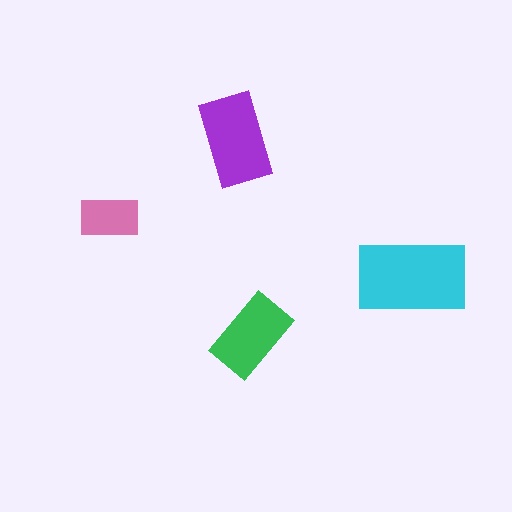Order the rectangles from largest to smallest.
the cyan one, the purple one, the green one, the pink one.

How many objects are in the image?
There are 4 objects in the image.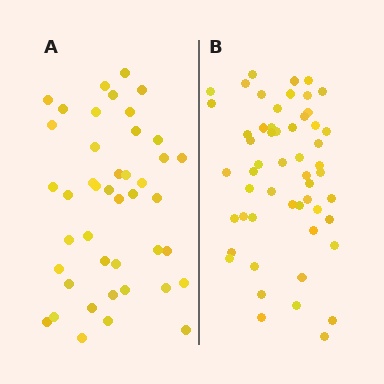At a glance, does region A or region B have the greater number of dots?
Region B (the right region) has more dots.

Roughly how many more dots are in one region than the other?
Region B has roughly 12 or so more dots than region A.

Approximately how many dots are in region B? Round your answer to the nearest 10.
About 50 dots. (The exact count is 54, which rounds to 50.)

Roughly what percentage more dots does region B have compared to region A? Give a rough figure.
About 25% more.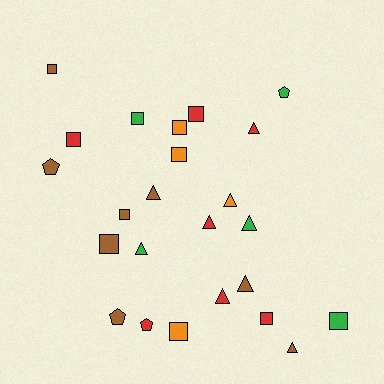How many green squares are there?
There are 2 green squares.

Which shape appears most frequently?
Square, with 11 objects.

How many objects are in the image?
There are 24 objects.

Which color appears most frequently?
Brown, with 8 objects.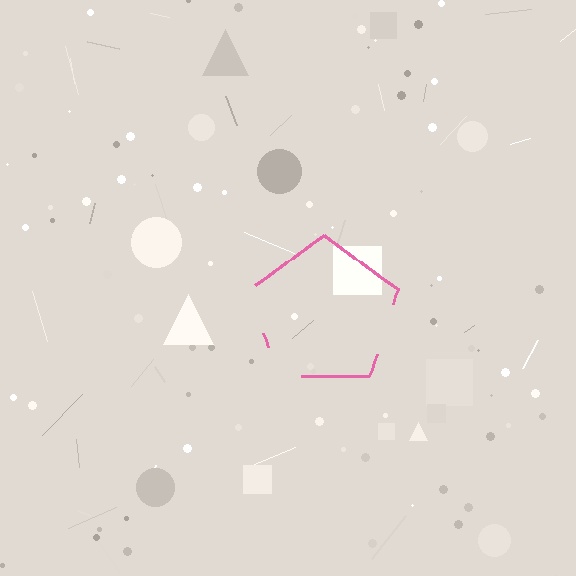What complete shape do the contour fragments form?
The contour fragments form a pentagon.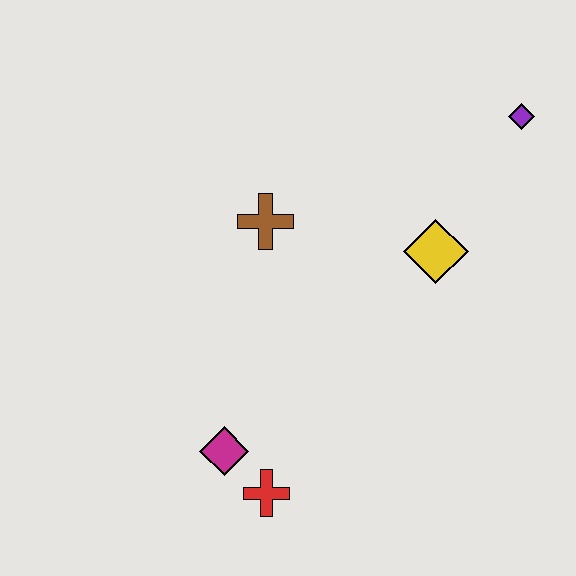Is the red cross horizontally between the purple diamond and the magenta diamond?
Yes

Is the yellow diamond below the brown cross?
Yes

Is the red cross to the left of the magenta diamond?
No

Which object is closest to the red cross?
The magenta diamond is closest to the red cross.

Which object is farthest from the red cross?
The purple diamond is farthest from the red cross.